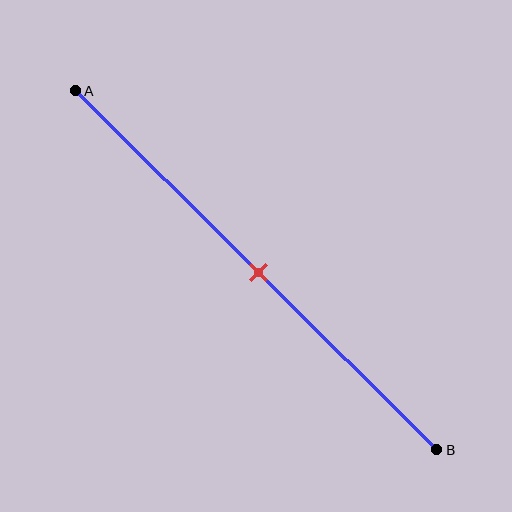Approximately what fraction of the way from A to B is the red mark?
The red mark is approximately 50% of the way from A to B.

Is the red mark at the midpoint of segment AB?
Yes, the mark is approximately at the midpoint.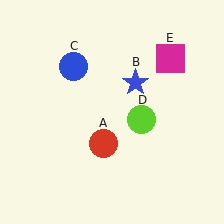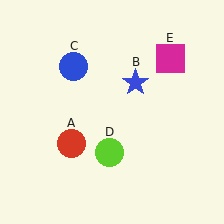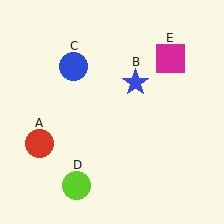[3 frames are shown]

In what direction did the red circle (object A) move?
The red circle (object A) moved left.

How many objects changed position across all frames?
2 objects changed position: red circle (object A), lime circle (object D).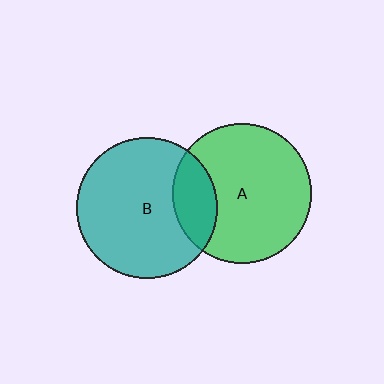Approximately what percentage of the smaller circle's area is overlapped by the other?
Approximately 20%.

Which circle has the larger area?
Circle B (teal).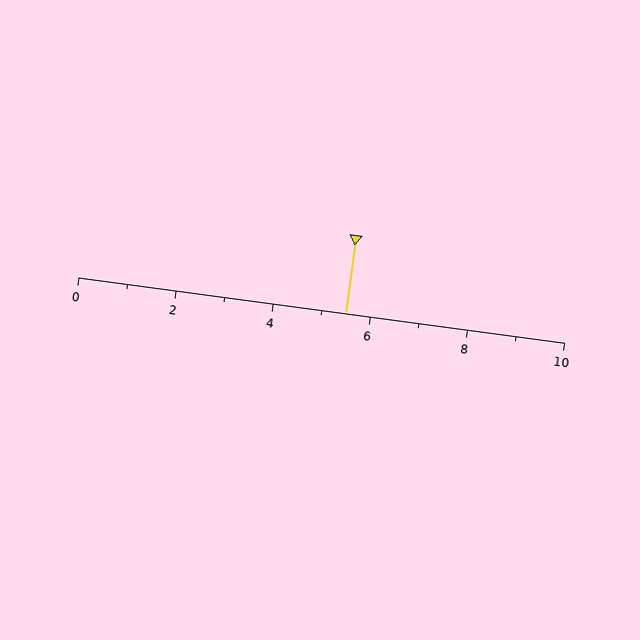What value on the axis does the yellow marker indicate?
The marker indicates approximately 5.5.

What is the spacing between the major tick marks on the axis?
The major ticks are spaced 2 apart.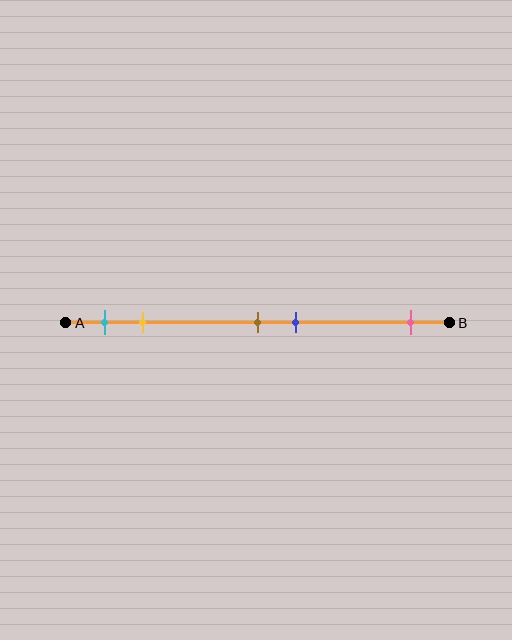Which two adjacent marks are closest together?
The brown and blue marks are the closest adjacent pair.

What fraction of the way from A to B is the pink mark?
The pink mark is approximately 90% (0.9) of the way from A to B.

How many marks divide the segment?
There are 5 marks dividing the segment.